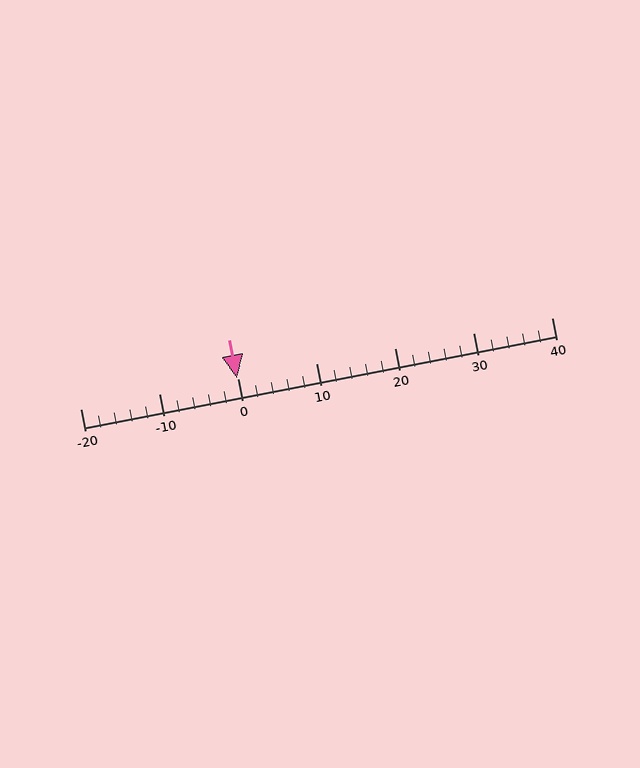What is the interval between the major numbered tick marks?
The major tick marks are spaced 10 units apart.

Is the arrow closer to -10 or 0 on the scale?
The arrow is closer to 0.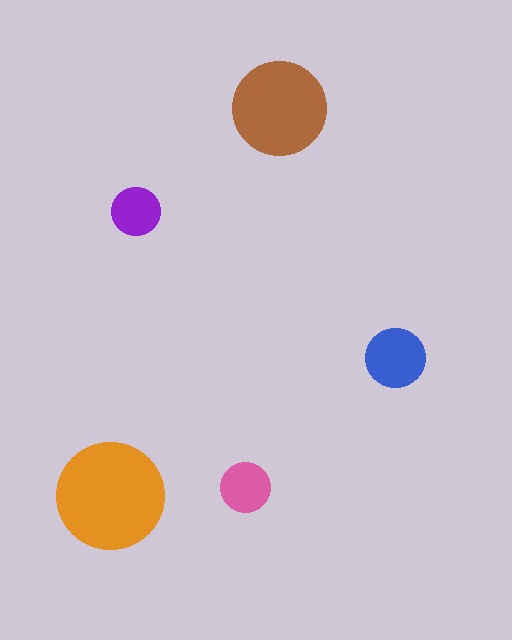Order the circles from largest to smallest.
the orange one, the brown one, the blue one, the pink one, the purple one.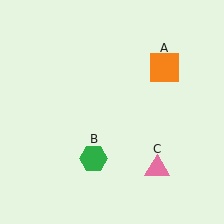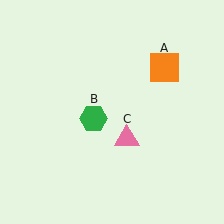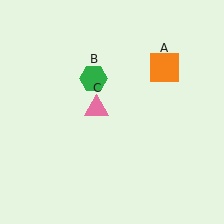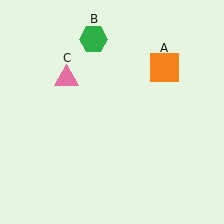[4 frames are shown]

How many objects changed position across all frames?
2 objects changed position: green hexagon (object B), pink triangle (object C).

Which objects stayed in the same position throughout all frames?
Orange square (object A) remained stationary.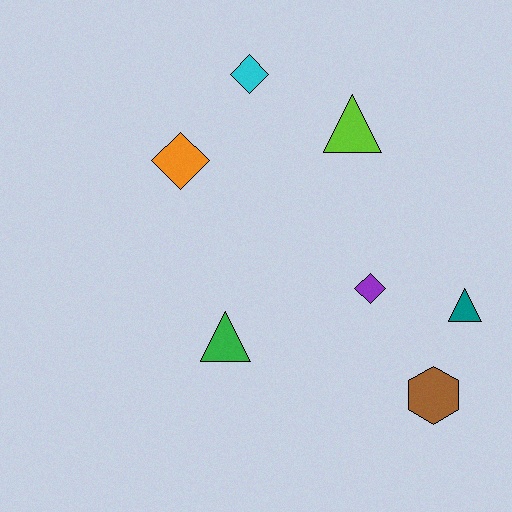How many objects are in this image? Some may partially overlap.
There are 7 objects.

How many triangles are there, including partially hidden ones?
There are 3 triangles.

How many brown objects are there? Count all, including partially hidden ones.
There is 1 brown object.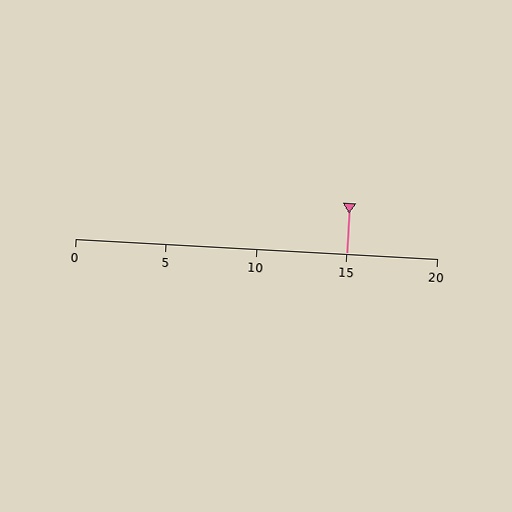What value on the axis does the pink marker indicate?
The marker indicates approximately 15.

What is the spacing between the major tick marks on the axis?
The major ticks are spaced 5 apart.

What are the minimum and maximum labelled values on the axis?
The axis runs from 0 to 20.